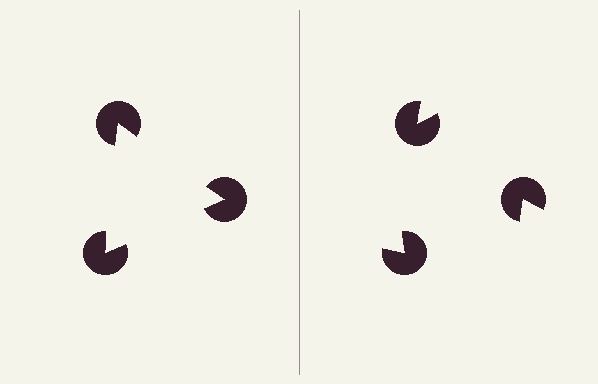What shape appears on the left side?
An illusory triangle.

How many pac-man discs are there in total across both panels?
6 — 3 on each side.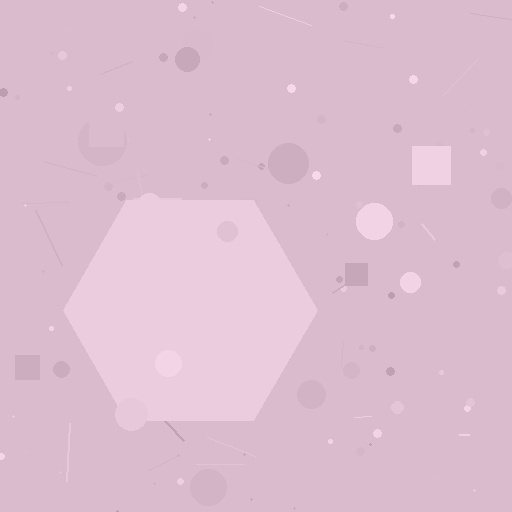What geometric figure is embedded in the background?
A hexagon is embedded in the background.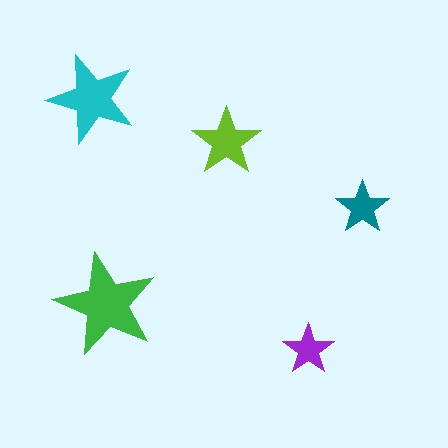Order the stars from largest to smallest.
the green one, the cyan one, the lime one, the teal one, the purple one.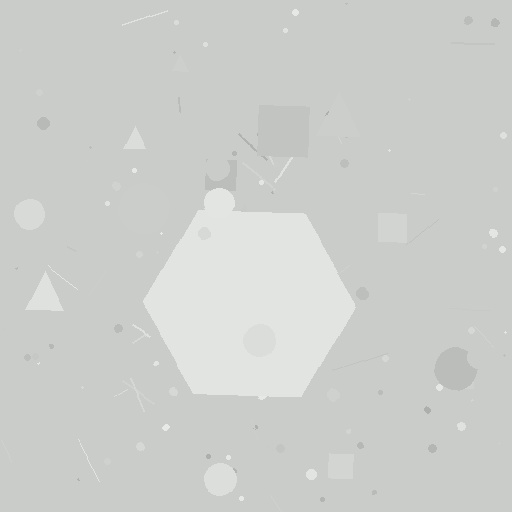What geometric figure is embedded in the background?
A hexagon is embedded in the background.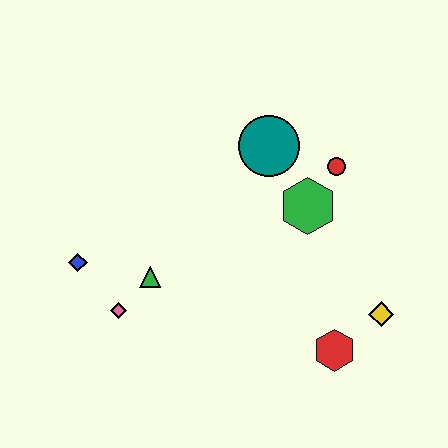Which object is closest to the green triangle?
The pink diamond is closest to the green triangle.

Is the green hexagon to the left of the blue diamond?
No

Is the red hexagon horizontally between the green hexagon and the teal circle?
No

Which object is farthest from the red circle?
The blue diamond is farthest from the red circle.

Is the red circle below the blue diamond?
No